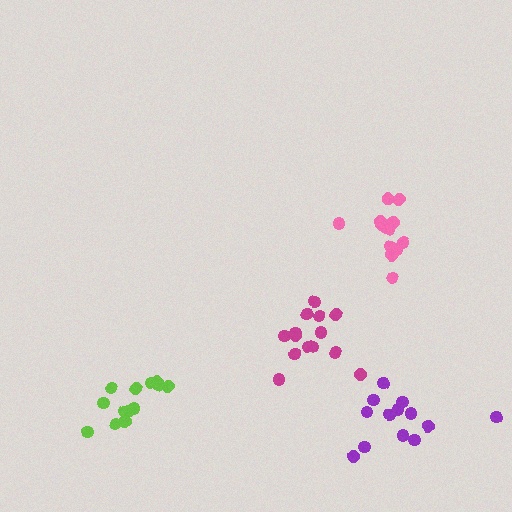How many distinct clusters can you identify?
There are 4 distinct clusters.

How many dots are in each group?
Group 1: 14 dots, Group 2: 13 dots, Group 3: 13 dots, Group 4: 13 dots (53 total).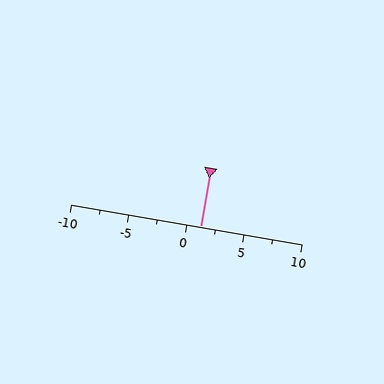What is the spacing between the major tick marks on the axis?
The major ticks are spaced 5 apart.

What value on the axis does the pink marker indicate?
The marker indicates approximately 1.2.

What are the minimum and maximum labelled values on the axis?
The axis runs from -10 to 10.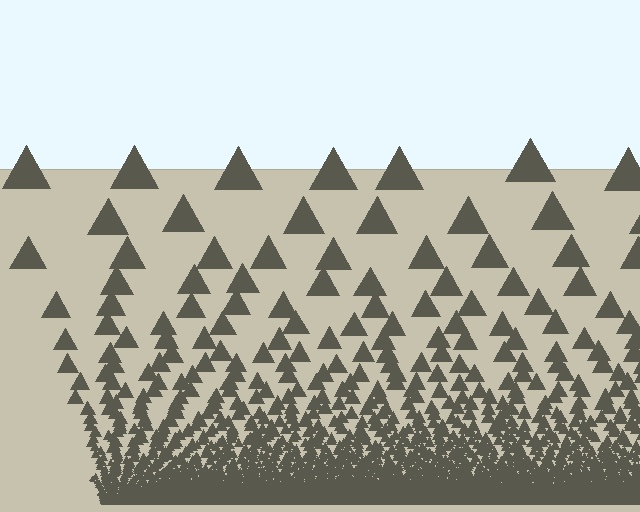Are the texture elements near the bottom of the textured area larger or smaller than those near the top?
Smaller. The gradient is inverted — elements near the bottom are smaller and denser.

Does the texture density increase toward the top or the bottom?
Density increases toward the bottom.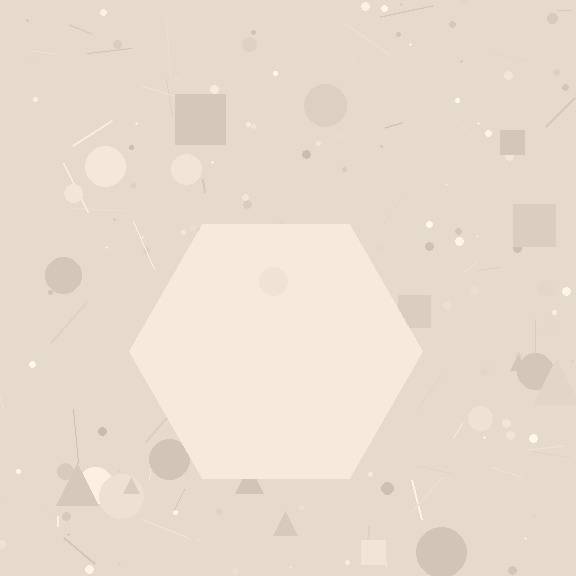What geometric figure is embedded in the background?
A hexagon is embedded in the background.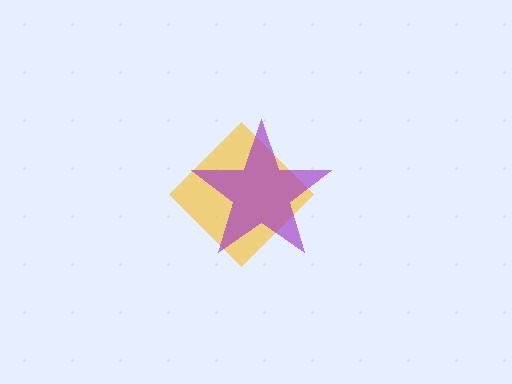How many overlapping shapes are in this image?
There are 2 overlapping shapes in the image.